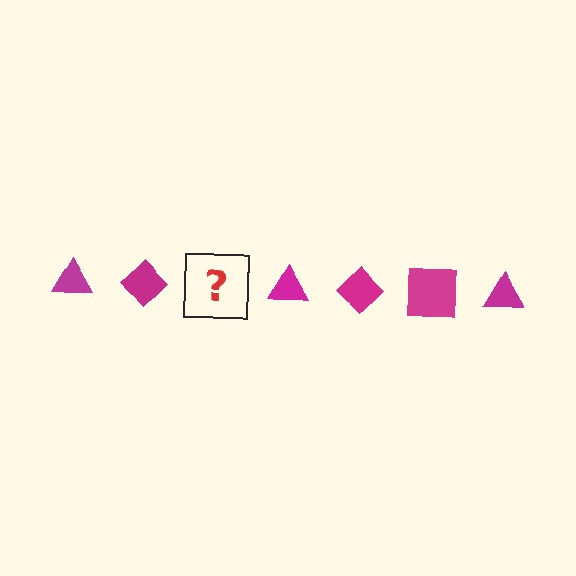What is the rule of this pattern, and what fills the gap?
The rule is that the pattern cycles through triangle, diamond, square shapes in magenta. The gap should be filled with a magenta square.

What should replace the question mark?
The question mark should be replaced with a magenta square.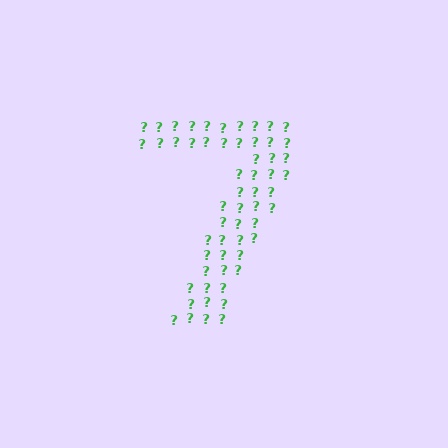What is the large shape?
The large shape is the digit 7.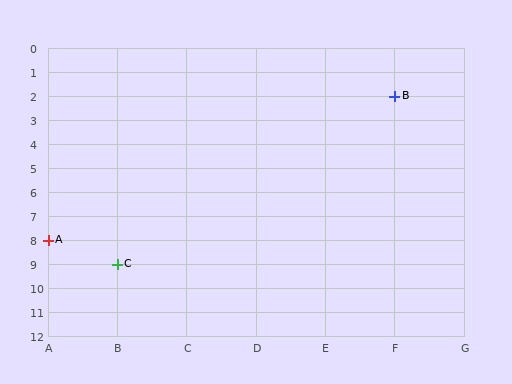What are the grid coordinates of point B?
Point B is at grid coordinates (F, 2).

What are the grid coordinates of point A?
Point A is at grid coordinates (A, 8).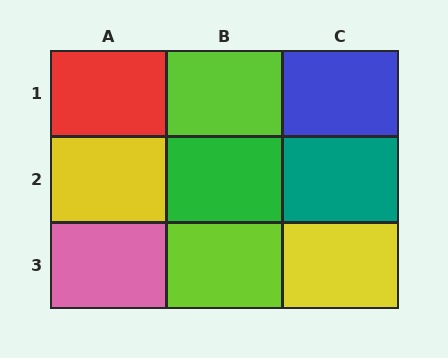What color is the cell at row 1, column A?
Red.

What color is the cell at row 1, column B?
Lime.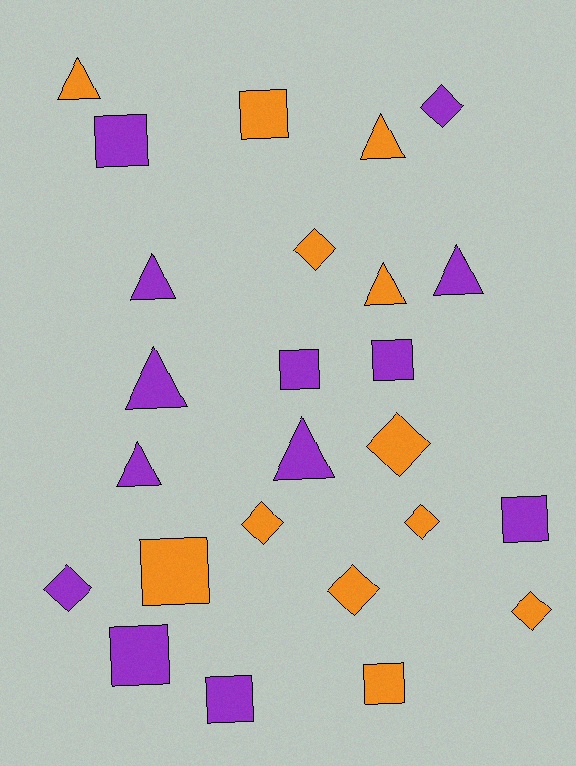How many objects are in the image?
There are 25 objects.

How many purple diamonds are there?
There are 2 purple diamonds.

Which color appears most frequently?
Purple, with 13 objects.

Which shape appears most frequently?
Square, with 9 objects.